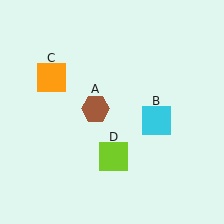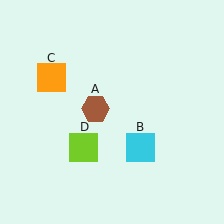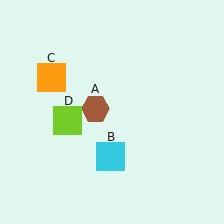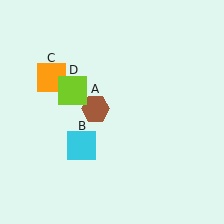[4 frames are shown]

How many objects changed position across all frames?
2 objects changed position: cyan square (object B), lime square (object D).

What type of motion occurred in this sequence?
The cyan square (object B), lime square (object D) rotated clockwise around the center of the scene.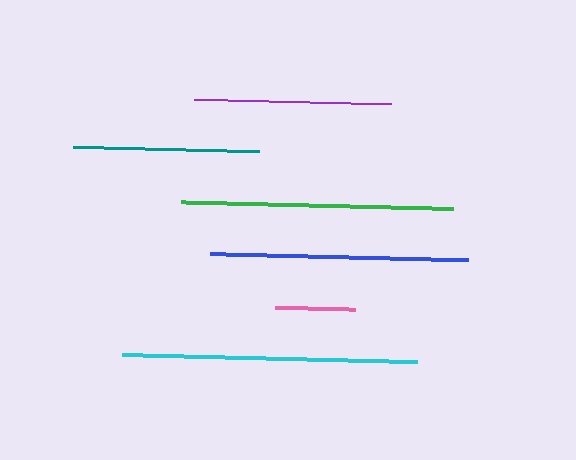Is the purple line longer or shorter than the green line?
The green line is longer than the purple line.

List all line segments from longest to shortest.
From longest to shortest: cyan, green, blue, purple, teal, pink.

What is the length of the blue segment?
The blue segment is approximately 258 pixels long.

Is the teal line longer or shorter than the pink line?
The teal line is longer than the pink line.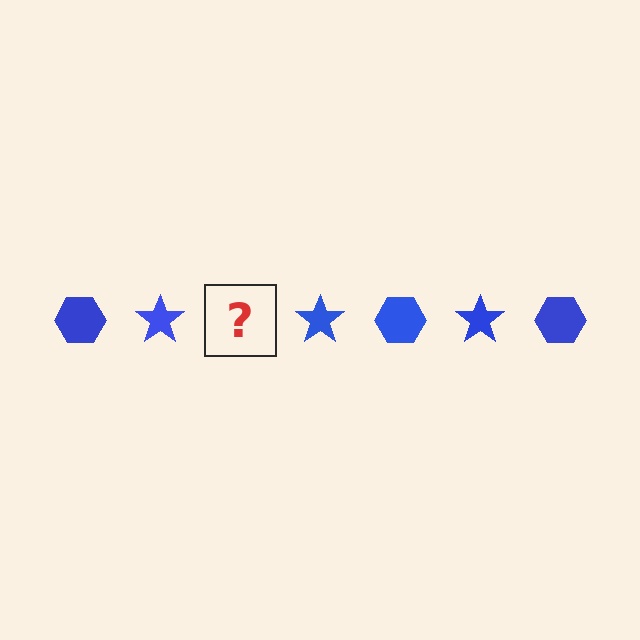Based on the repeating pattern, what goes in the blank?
The blank should be a blue hexagon.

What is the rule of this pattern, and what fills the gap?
The rule is that the pattern cycles through hexagon, star shapes in blue. The gap should be filled with a blue hexagon.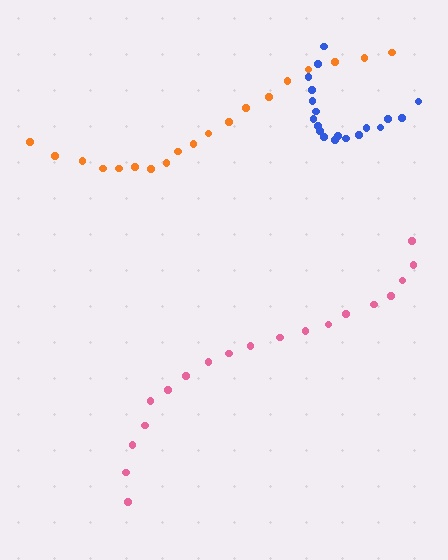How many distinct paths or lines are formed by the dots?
There are 3 distinct paths.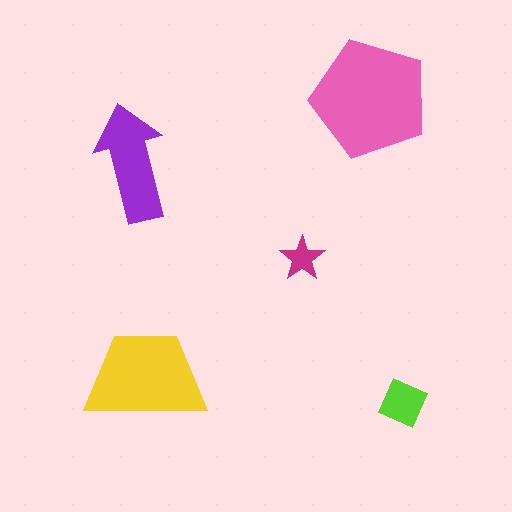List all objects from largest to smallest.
The pink pentagon, the yellow trapezoid, the purple arrow, the lime diamond, the magenta star.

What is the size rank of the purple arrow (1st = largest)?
3rd.